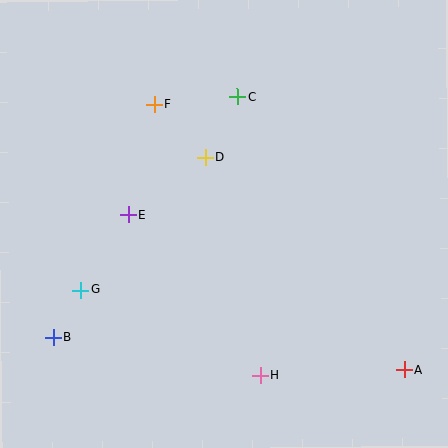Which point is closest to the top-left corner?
Point F is closest to the top-left corner.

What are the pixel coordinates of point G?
Point G is at (80, 290).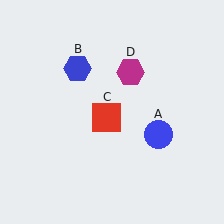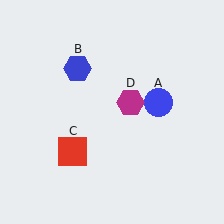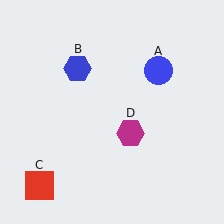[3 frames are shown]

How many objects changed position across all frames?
3 objects changed position: blue circle (object A), red square (object C), magenta hexagon (object D).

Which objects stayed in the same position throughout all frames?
Blue hexagon (object B) remained stationary.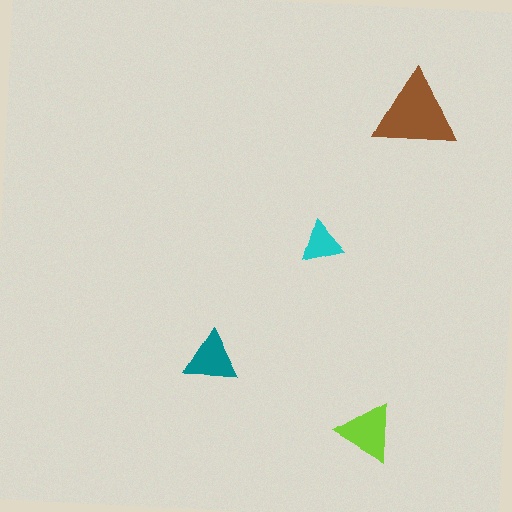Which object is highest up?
The brown triangle is topmost.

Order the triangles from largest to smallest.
the brown one, the lime one, the teal one, the cyan one.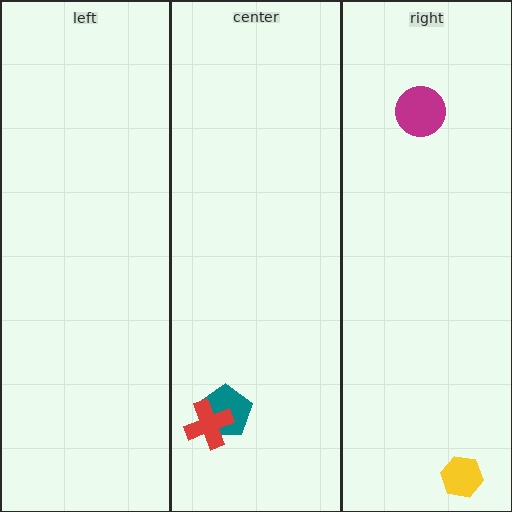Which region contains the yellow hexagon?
The right region.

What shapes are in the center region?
The teal pentagon, the red cross.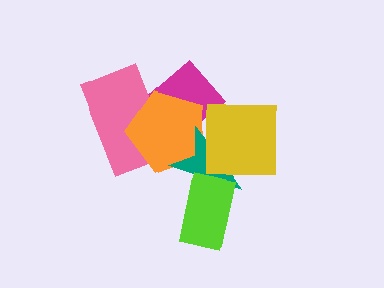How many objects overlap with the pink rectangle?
2 objects overlap with the pink rectangle.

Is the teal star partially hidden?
Yes, it is partially covered by another shape.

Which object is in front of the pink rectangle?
The orange pentagon is in front of the pink rectangle.